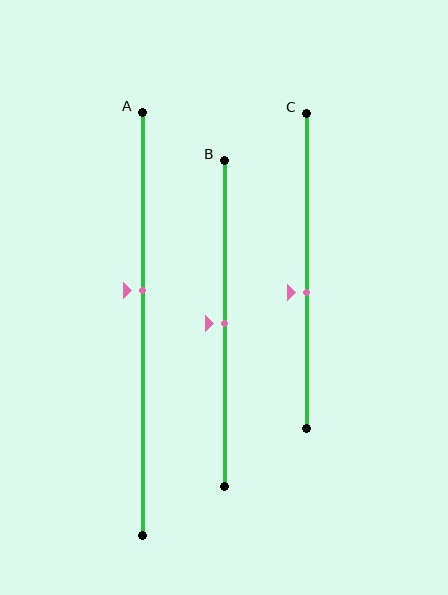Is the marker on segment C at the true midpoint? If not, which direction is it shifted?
No, the marker on segment C is shifted downward by about 7% of the segment length.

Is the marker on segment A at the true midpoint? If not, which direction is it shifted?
No, the marker on segment A is shifted upward by about 8% of the segment length.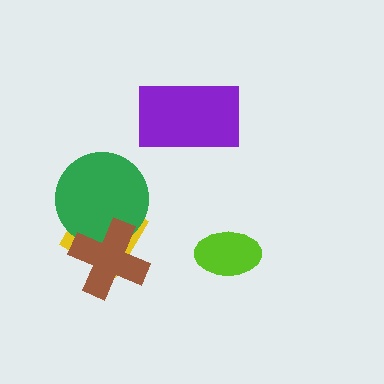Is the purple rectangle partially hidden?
No, no other shape covers it.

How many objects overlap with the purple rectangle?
0 objects overlap with the purple rectangle.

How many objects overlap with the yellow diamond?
2 objects overlap with the yellow diamond.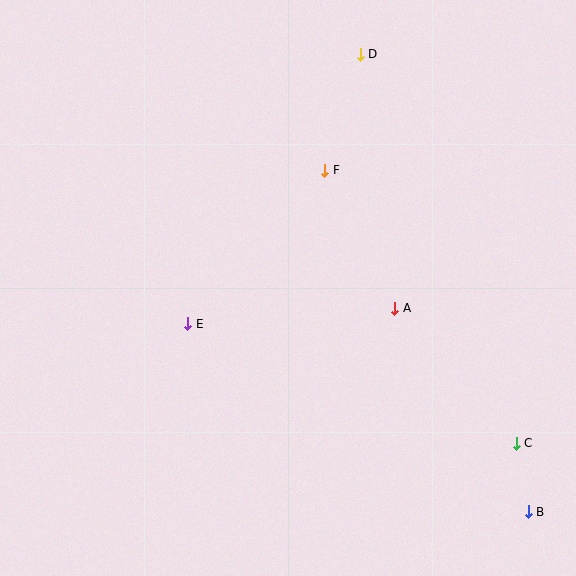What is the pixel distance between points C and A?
The distance between C and A is 182 pixels.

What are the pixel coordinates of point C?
Point C is at (516, 443).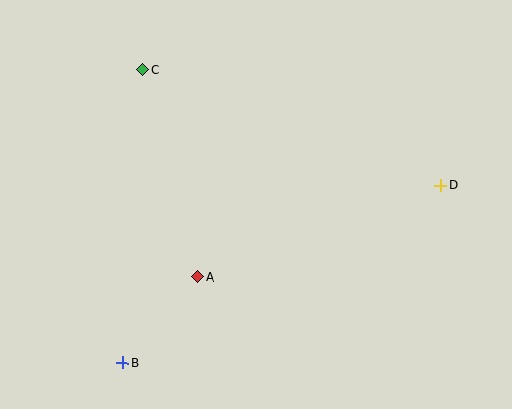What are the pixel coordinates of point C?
Point C is at (142, 69).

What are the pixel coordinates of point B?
Point B is at (123, 363).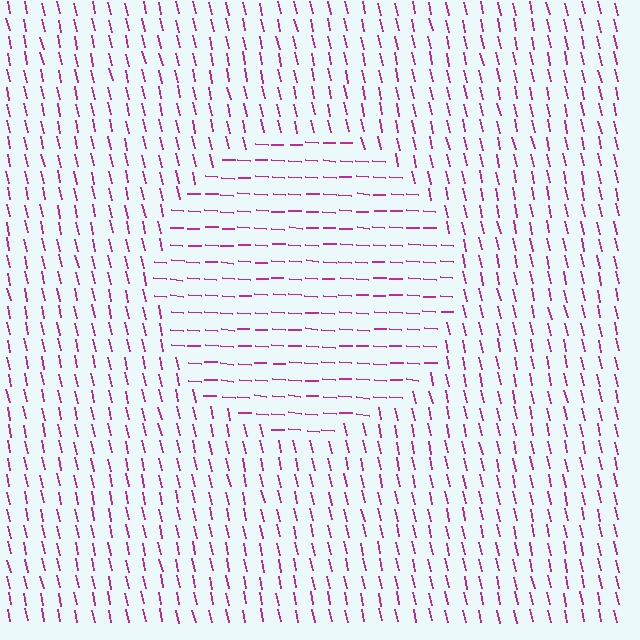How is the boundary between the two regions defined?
The boundary is defined purely by a change in line orientation (approximately 74 degrees difference). All lines are the same color and thickness.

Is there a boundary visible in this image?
Yes, there is a texture boundary formed by a change in line orientation.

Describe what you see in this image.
The image is filled with small magenta line segments. A circle region in the image has lines oriented differently from the surrounding lines, creating a visible texture boundary.